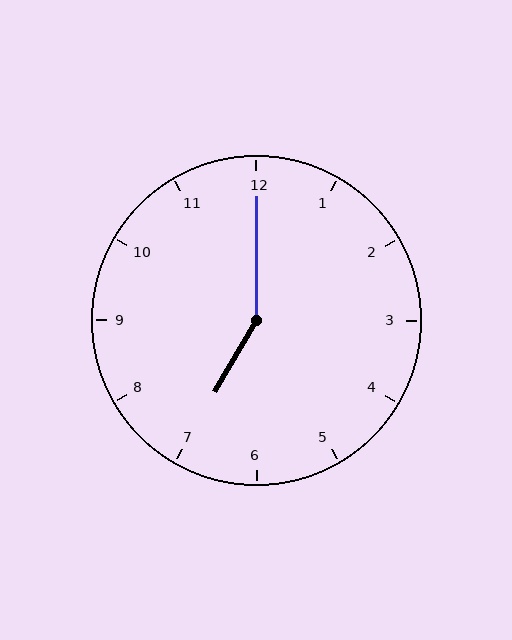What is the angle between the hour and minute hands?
Approximately 150 degrees.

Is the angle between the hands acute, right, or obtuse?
It is obtuse.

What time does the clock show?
7:00.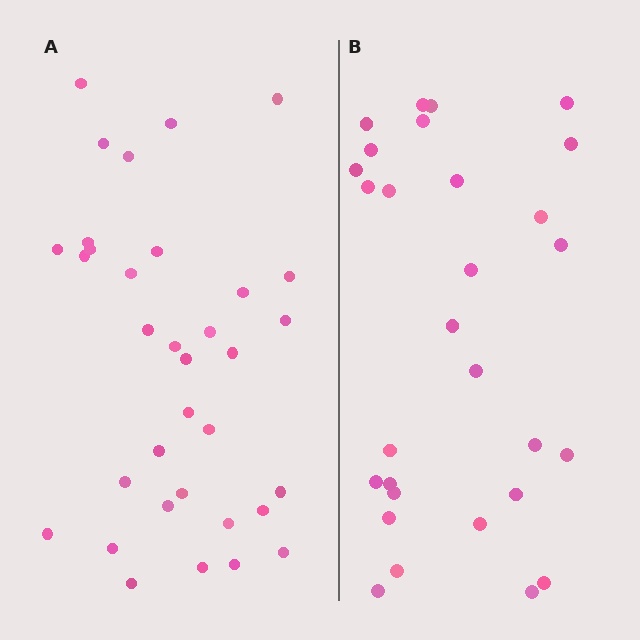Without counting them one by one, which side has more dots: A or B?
Region A (the left region) has more dots.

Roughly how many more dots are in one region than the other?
Region A has about 5 more dots than region B.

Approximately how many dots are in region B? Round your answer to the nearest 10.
About 30 dots. (The exact count is 29, which rounds to 30.)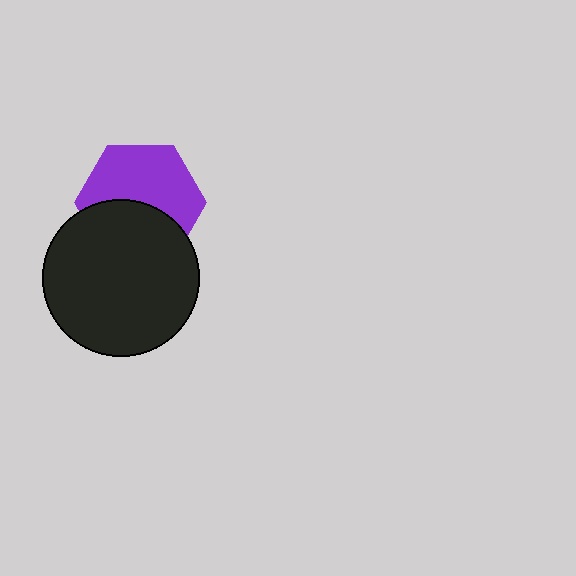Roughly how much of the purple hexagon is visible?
About half of it is visible (roughly 57%).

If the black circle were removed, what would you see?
You would see the complete purple hexagon.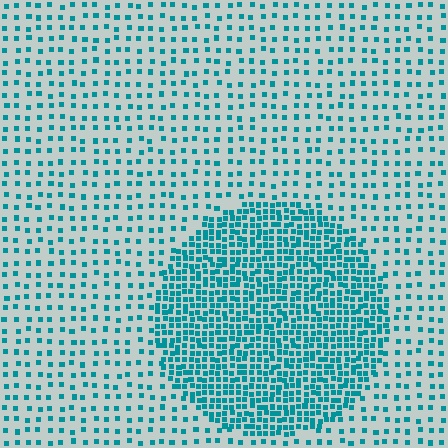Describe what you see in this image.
The image contains small teal elements arranged at two different densities. A circle-shaped region is visible where the elements are more densely packed than the surrounding area.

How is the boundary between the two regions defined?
The boundary is defined by a change in element density (approximately 2.8x ratio). All elements are the same color, size, and shape.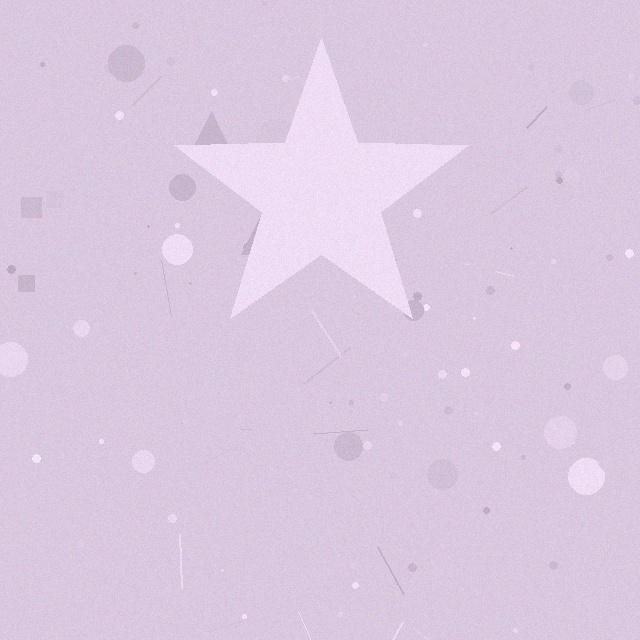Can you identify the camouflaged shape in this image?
The camouflaged shape is a star.